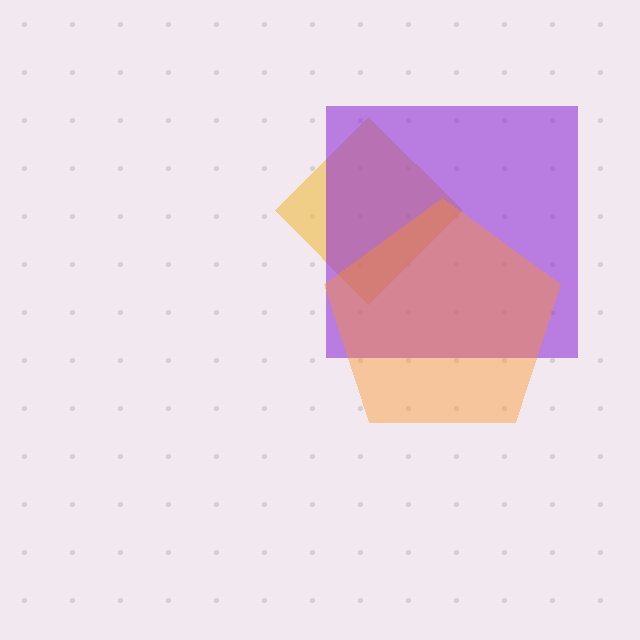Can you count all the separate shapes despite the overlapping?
Yes, there are 3 separate shapes.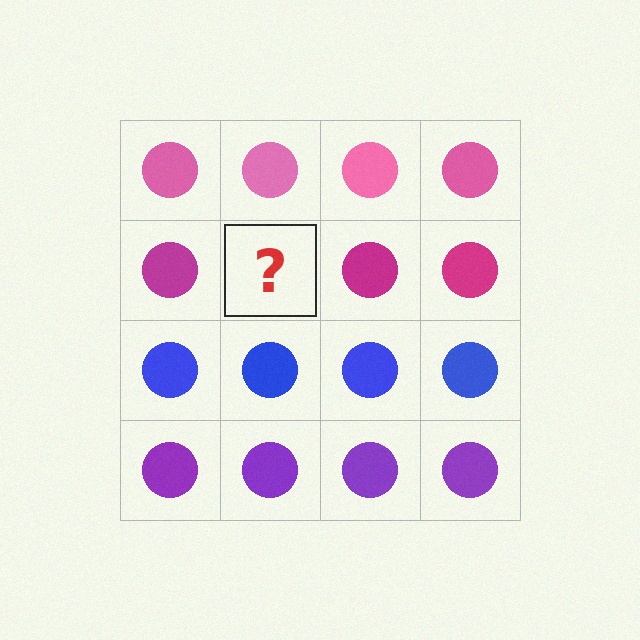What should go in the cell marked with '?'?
The missing cell should contain a magenta circle.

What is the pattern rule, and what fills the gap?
The rule is that each row has a consistent color. The gap should be filled with a magenta circle.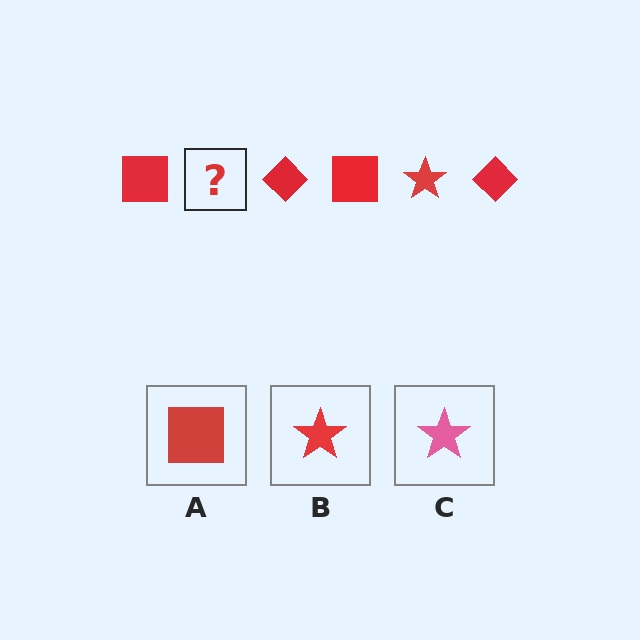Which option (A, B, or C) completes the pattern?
B.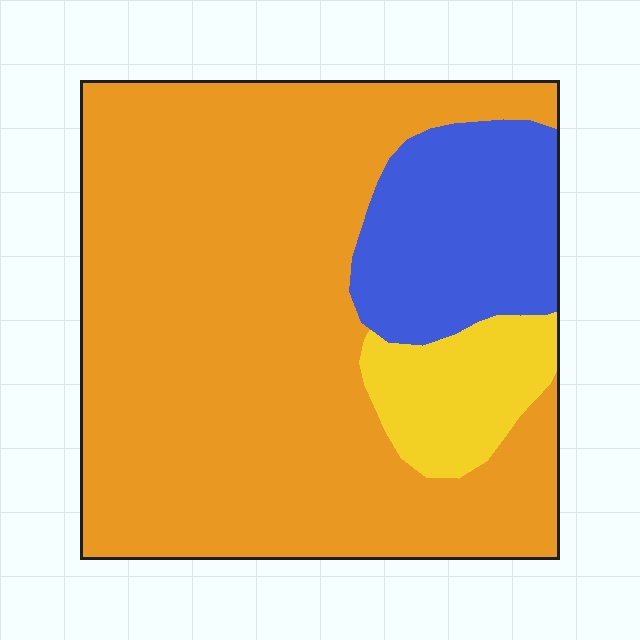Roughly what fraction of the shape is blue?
Blue covers about 15% of the shape.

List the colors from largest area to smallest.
From largest to smallest: orange, blue, yellow.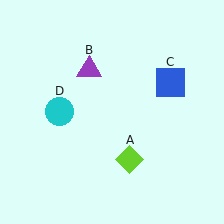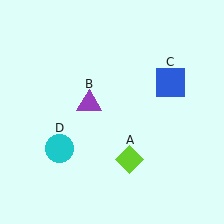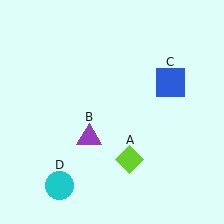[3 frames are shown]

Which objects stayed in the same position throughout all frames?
Lime diamond (object A) and blue square (object C) remained stationary.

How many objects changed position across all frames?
2 objects changed position: purple triangle (object B), cyan circle (object D).